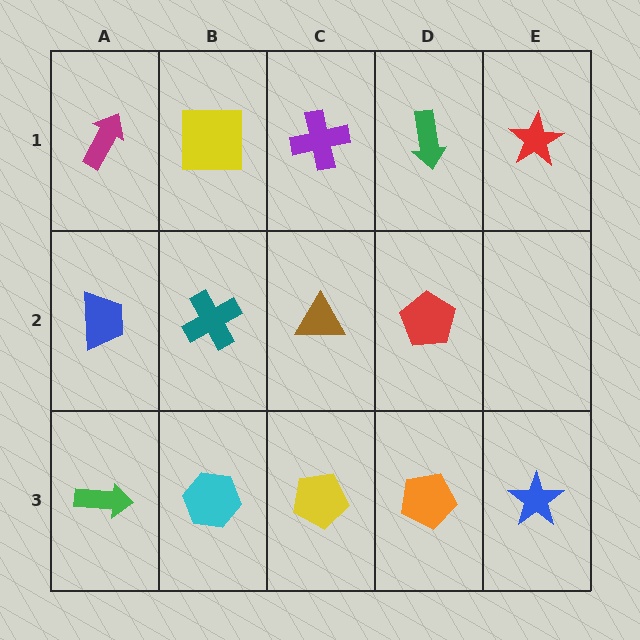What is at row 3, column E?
A blue star.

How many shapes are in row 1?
5 shapes.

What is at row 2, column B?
A teal cross.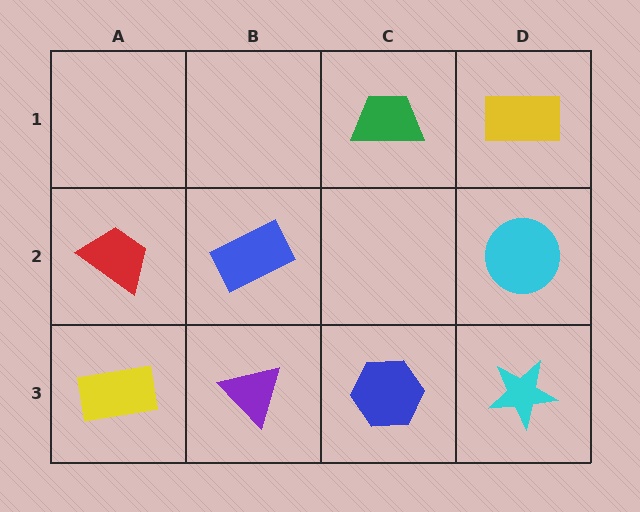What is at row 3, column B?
A purple triangle.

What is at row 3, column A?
A yellow rectangle.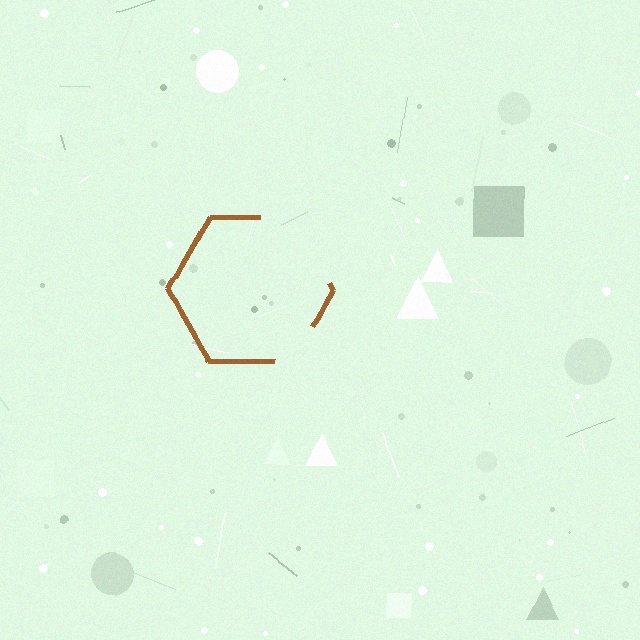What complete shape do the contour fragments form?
The contour fragments form a hexagon.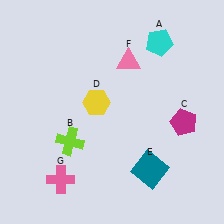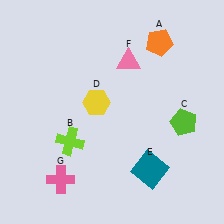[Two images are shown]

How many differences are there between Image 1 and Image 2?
There are 2 differences between the two images.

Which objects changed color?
A changed from cyan to orange. C changed from magenta to lime.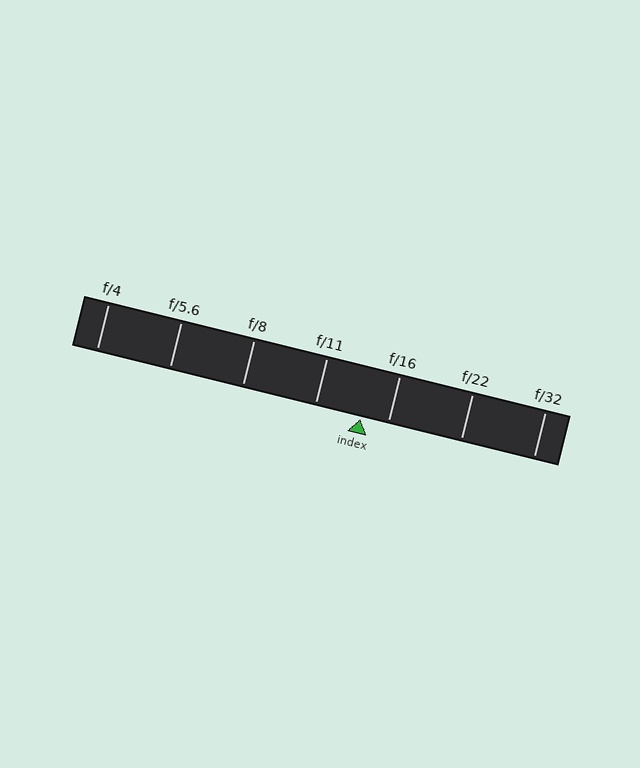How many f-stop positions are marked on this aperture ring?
There are 7 f-stop positions marked.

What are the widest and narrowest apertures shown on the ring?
The widest aperture shown is f/4 and the narrowest is f/32.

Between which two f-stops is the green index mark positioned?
The index mark is between f/11 and f/16.